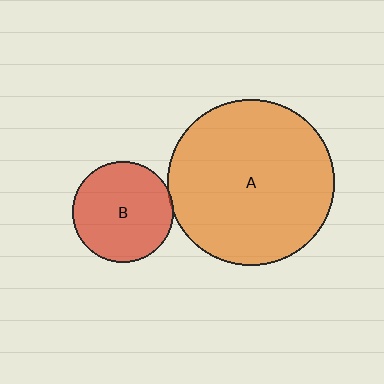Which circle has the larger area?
Circle A (orange).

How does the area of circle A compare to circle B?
Approximately 2.7 times.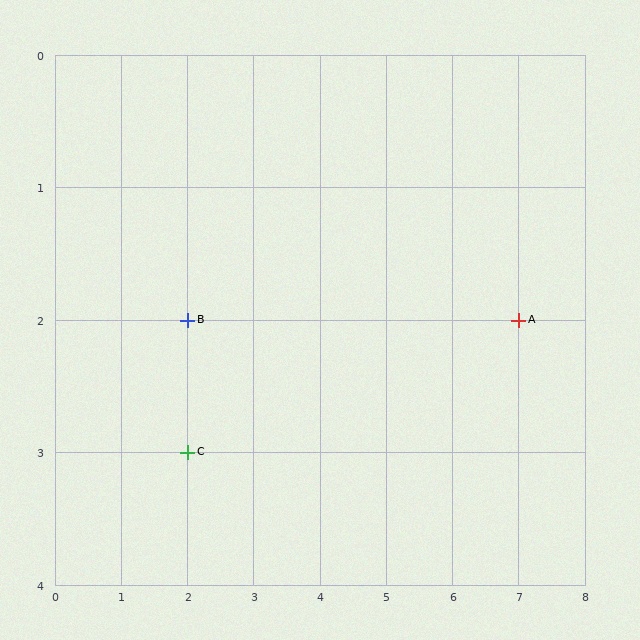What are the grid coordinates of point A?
Point A is at grid coordinates (7, 2).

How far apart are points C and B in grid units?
Points C and B are 1 row apart.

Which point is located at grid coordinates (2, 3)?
Point C is at (2, 3).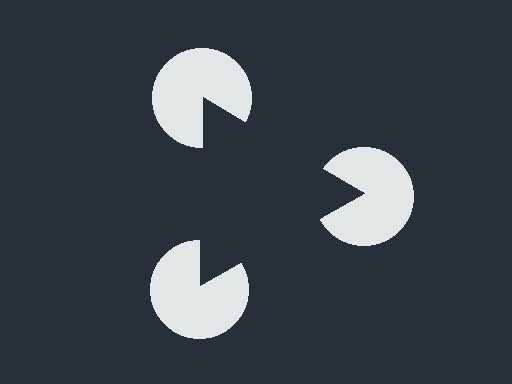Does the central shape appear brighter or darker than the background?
It typically appears slightly darker than the background, even though no actual brightness change is drawn.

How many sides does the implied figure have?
3 sides.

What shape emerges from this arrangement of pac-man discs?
An illusory triangle — its edges are inferred from the aligned wedge cuts in the pac-man discs, not physically drawn.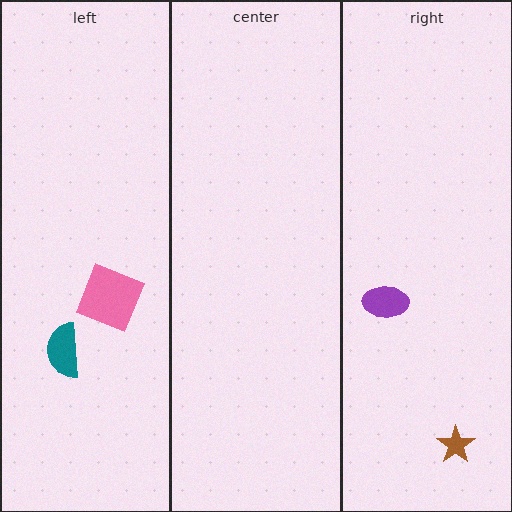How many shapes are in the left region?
2.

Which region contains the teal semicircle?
The left region.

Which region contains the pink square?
The left region.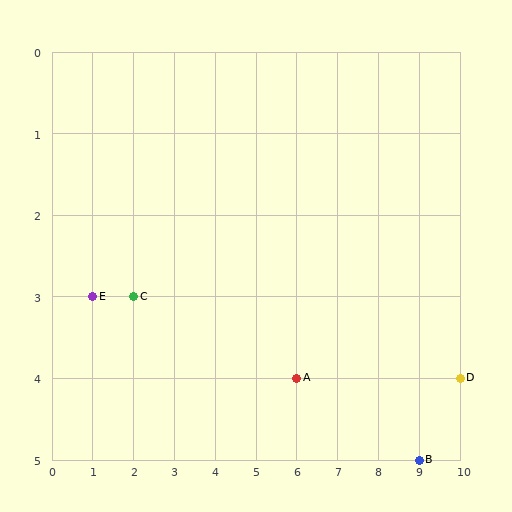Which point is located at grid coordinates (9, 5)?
Point B is at (9, 5).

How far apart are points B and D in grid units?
Points B and D are 1 column and 1 row apart (about 1.4 grid units diagonally).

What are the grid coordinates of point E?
Point E is at grid coordinates (1, 3).